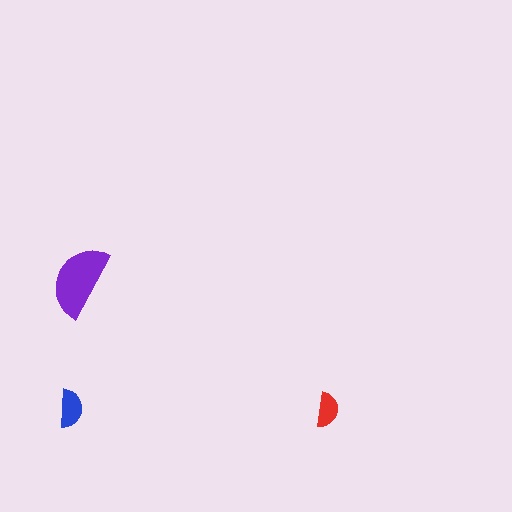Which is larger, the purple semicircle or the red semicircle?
The purple one.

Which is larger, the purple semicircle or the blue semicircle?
The purple one.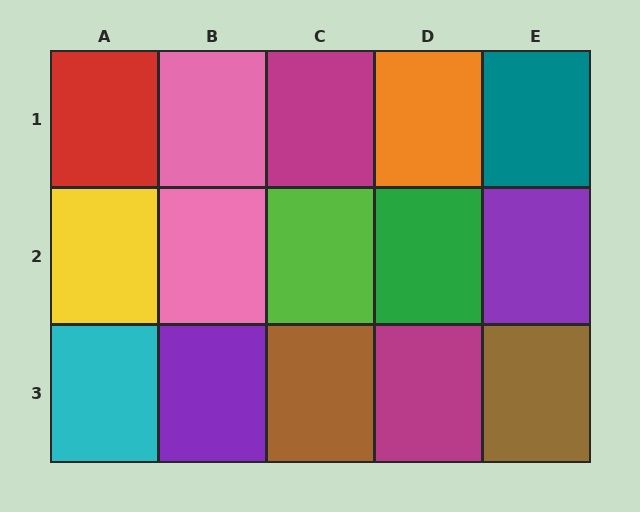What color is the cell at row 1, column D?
Orange.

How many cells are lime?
1 cell is lime.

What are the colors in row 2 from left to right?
Yellow, pink, lime, green, purple.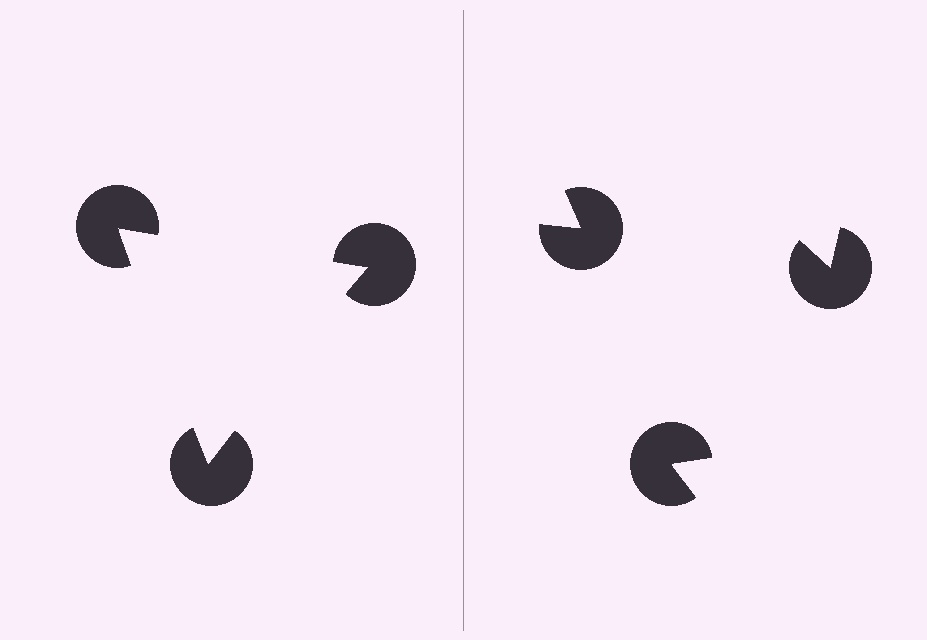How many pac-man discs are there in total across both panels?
6 — 3 on each side.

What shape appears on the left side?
An illusory triangle.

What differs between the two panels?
The pac-man discs are positioned identically on both sides; only the wedge orientations differ. On the left they align to a triangle; on the right they are misaligned.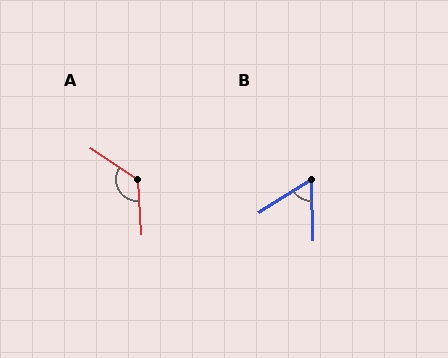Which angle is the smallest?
B, at approximately 59 degrees.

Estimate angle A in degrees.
Approximately 127 degrees.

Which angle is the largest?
A, at approximately 127 degrees.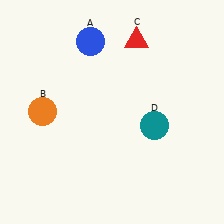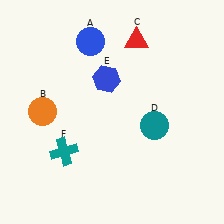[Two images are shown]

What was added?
A blue hexagon (E), a teal cross (F) were added in Image 2.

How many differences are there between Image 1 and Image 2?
There are 2 differences between the two images.